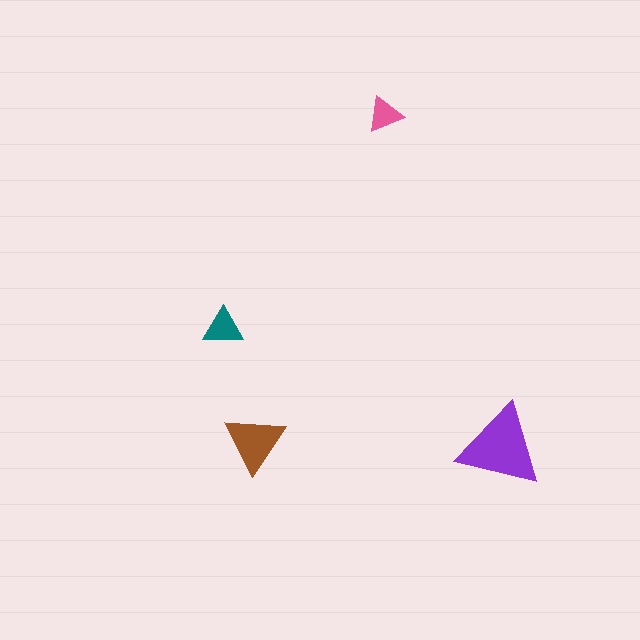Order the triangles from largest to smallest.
the purple one, the brown one, the teal one, the pink one.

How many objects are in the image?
There are 4 objects in the image.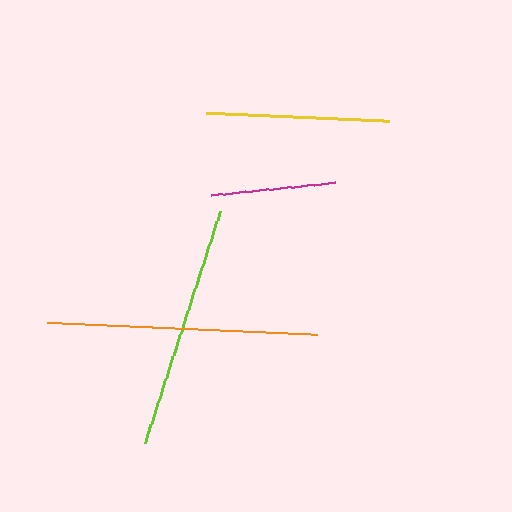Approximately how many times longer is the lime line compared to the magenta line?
The lime line is approximately 2.0 times the length of the magenta line.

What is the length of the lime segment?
The lime segment is approximately 244 pixels long.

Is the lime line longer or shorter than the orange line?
The orange line is longer than the lime line.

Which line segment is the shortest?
The magenta line is the shortest at approximately 125 pixels.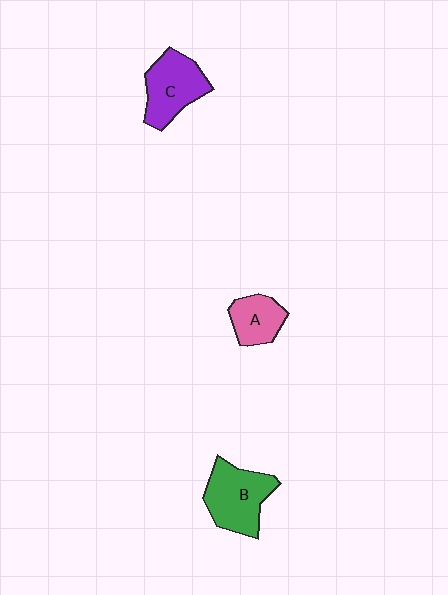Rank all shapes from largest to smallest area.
From largest to smallest: B (green), C (purple), A (pink).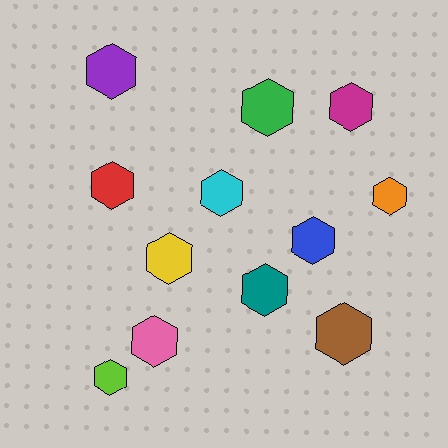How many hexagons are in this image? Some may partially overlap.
There are 12 hexagons.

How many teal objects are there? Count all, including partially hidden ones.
There is 1 teal object.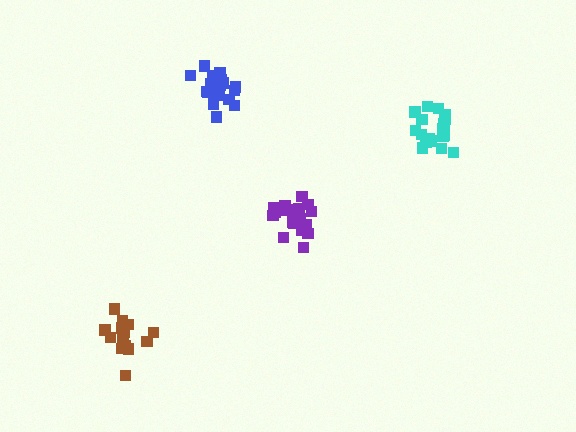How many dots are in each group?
Group 1: 18 dots, Group 2: 19 dots, Group 3: 21 dots, Group 4: 15 dots (73 total).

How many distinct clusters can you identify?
There are 4 distinct clusters.